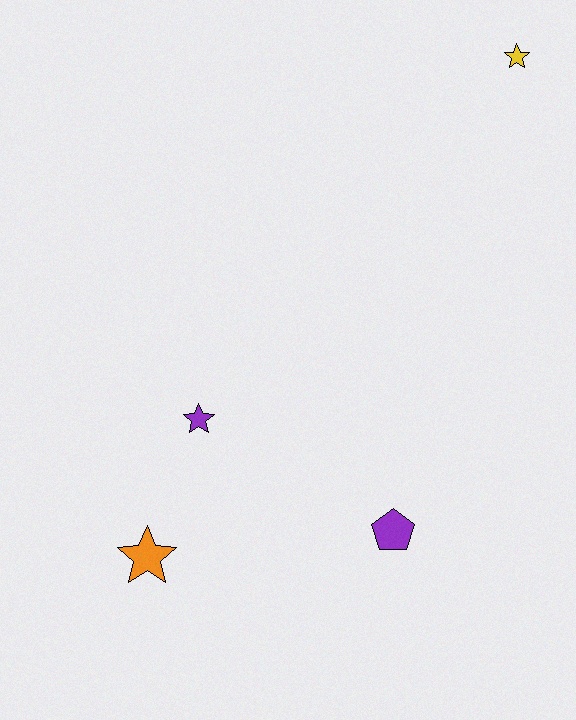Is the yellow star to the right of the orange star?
Yes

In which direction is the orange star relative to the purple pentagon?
The orange star is to the left of the purple pentagon.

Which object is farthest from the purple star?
The yellow star is farthest from the purple star.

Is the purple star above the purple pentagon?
Yes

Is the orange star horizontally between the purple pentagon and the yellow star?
No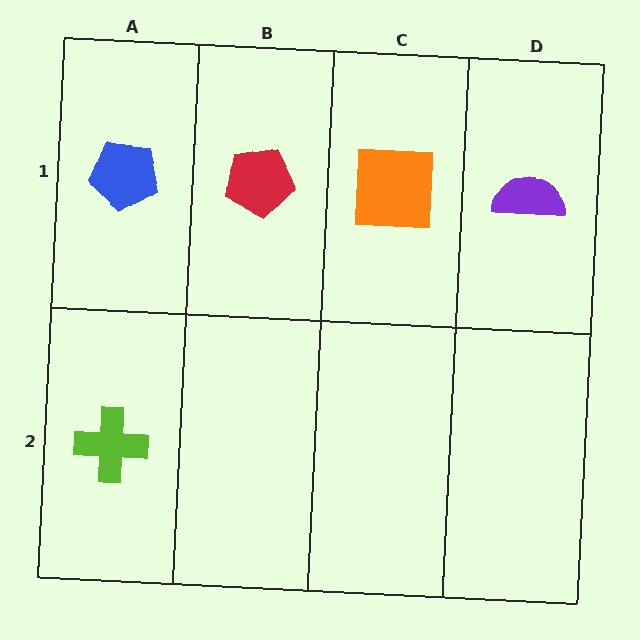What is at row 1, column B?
A red pentagon.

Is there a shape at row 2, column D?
No, that cell is empty.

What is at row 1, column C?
An orange square.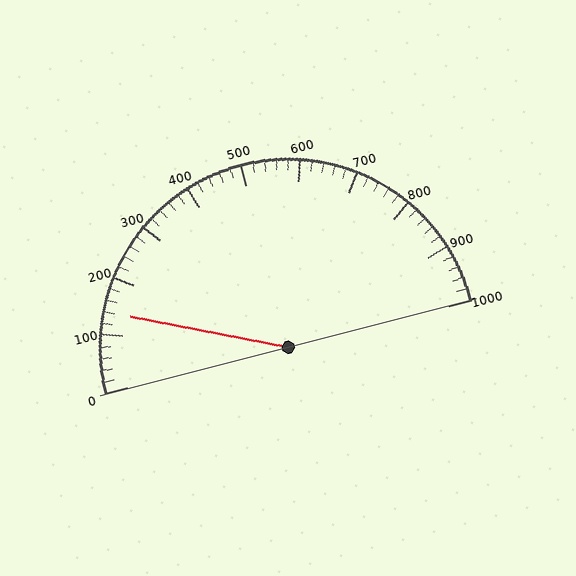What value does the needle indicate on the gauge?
The needle indicates approximately 140.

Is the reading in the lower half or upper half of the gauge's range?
The reading is in the lower half of the range (0 to 1000).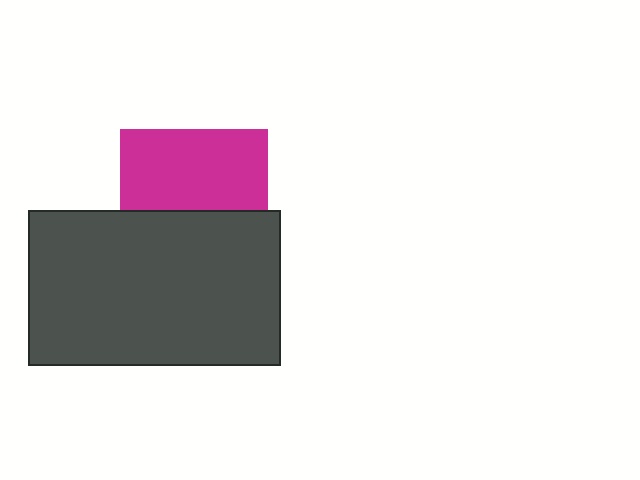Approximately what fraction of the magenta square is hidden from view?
Roughly 46% of the magenta square is hidden behind the dark gray rectangle.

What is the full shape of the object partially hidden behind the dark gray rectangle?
The partially hidden object is a magenta square.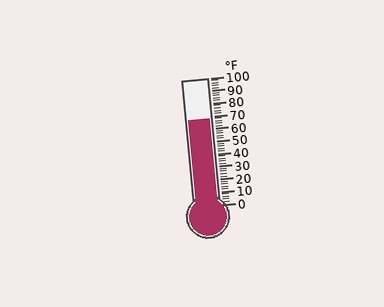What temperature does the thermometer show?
The thermometer shows approximately 68°F.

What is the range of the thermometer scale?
The thermometer scale ranges from 0°F to 100°F.